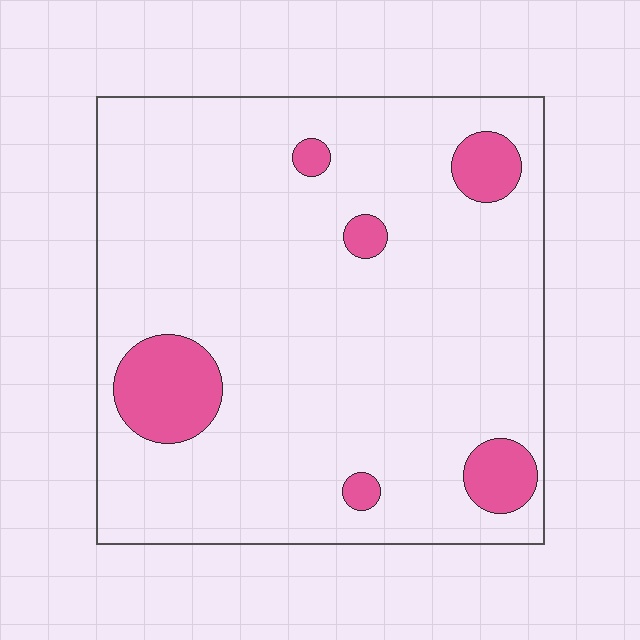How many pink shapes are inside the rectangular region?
6.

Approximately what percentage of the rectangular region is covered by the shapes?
Approximately 10%.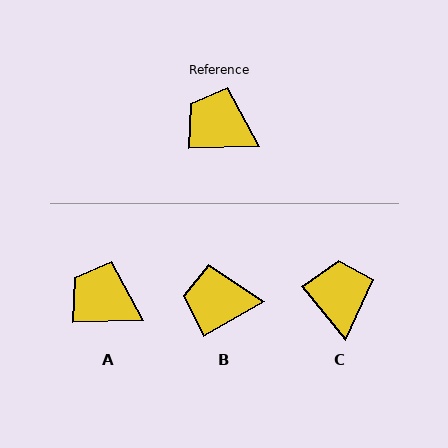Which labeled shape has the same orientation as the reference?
A.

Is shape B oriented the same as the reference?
No, it is off by about 28 degrees.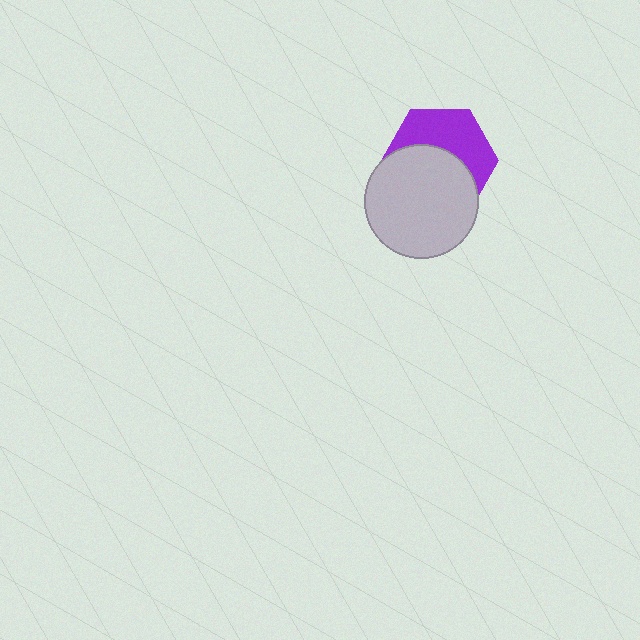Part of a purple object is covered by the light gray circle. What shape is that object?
It is a hexagon.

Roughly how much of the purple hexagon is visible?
About half of it is visible (roughly 46%).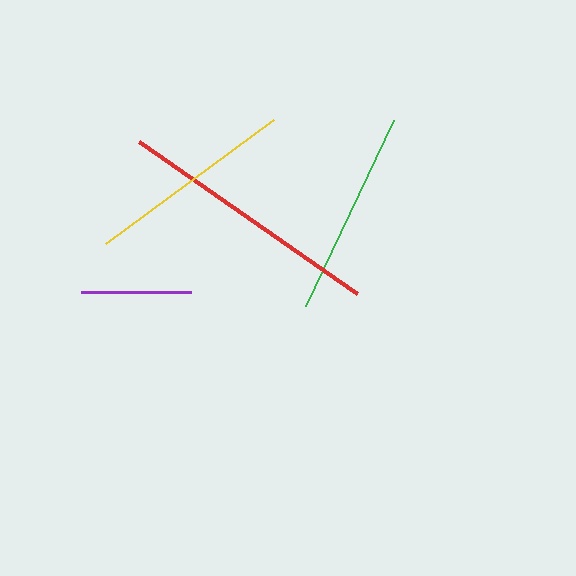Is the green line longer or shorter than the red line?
The red line is longer than the green line.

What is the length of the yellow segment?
The yellow segment is approximately 209 pixels long.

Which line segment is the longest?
The red line is the longest at approximately 266 pixels.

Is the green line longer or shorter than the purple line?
The green line is longer than the purple line.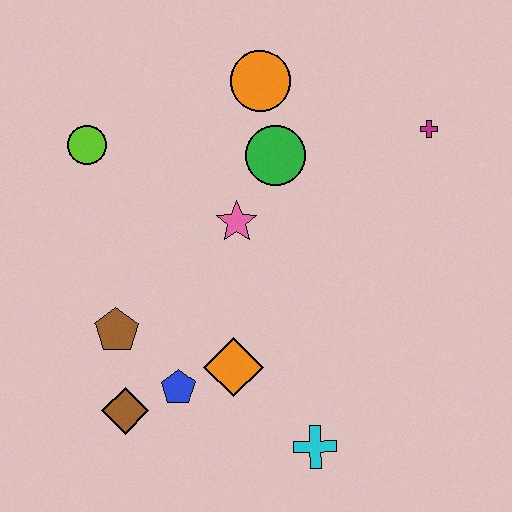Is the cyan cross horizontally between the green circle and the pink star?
No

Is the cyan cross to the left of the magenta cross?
Yes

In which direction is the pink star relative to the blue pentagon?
The pink star is above the blue pentagon.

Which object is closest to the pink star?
The green circle is closest to the pink star.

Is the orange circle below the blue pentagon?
No